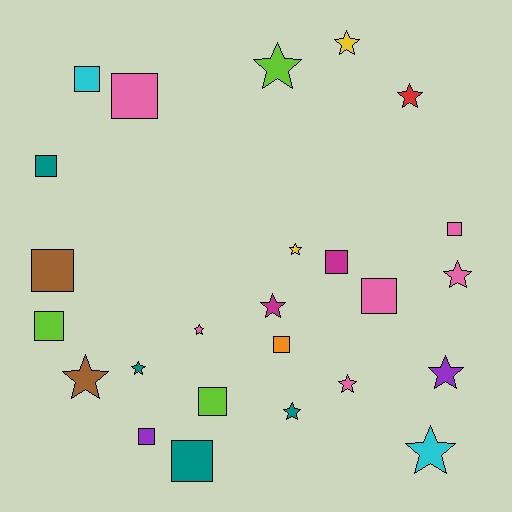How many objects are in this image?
There are 25 objects.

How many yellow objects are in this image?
There are 2 yellow objects.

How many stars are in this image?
There are 13 stars.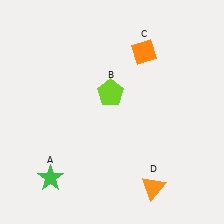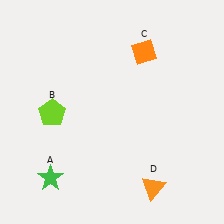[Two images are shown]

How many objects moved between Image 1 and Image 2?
1 object moved between the two images.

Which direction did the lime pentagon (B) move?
The lime pentagon (B) moved left.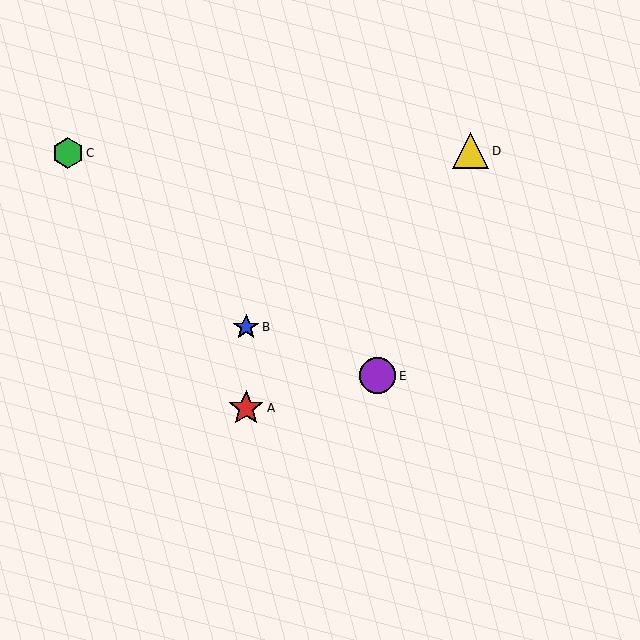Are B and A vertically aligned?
Yes, both are at x≈246.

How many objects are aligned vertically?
2 objects (A, B) are aligned vertically.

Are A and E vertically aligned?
No, A is at x≈246 and E is at x≈377.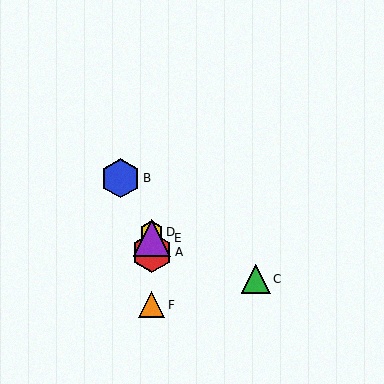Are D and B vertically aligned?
No, D is at x≈152 and B is at x≈121.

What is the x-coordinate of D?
Object D is at x≈152.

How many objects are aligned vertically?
4 objects (A, D, E, F) are aligned vertically.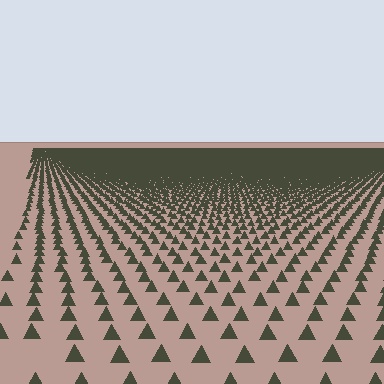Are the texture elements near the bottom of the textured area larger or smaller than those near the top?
Larger. Near the bottom, elements are closer to the viewer and appear at a bigger on-screen size.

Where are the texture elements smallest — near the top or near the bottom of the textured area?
Near the top.